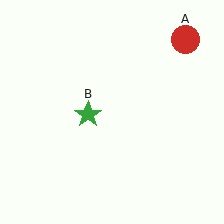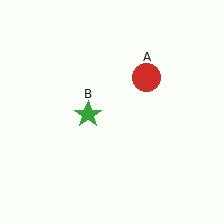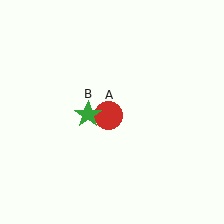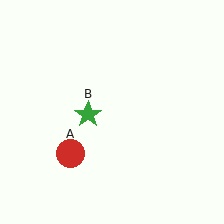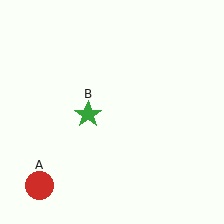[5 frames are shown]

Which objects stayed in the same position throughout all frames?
Green star (object B) remained stationary.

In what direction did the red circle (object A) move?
The red circle (object A) moved down and to the left.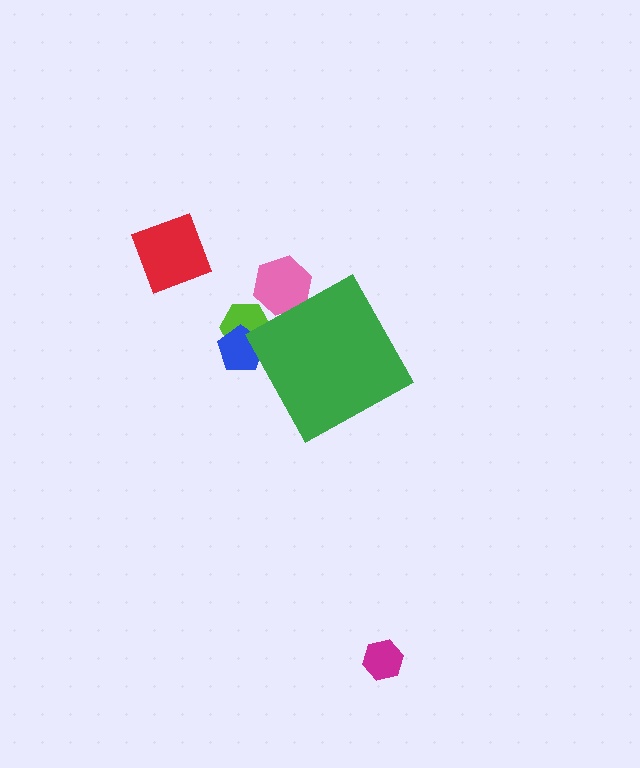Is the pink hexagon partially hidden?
Yes, the pink hexagon is partially hidden behind the green diamond.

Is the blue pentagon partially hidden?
Yes, the blue pentagon is partially hidden behind the green diamond.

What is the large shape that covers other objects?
A green diamond.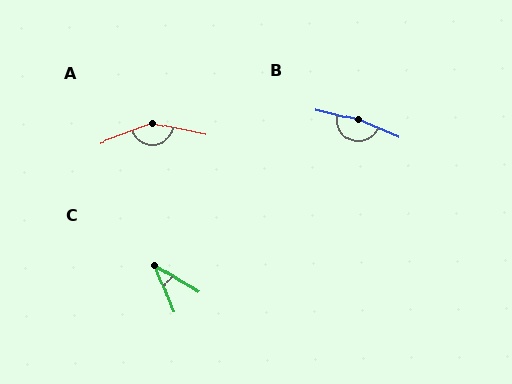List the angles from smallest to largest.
C (36°), A (147°), B (170°).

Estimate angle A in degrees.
Approximately 147 degrees.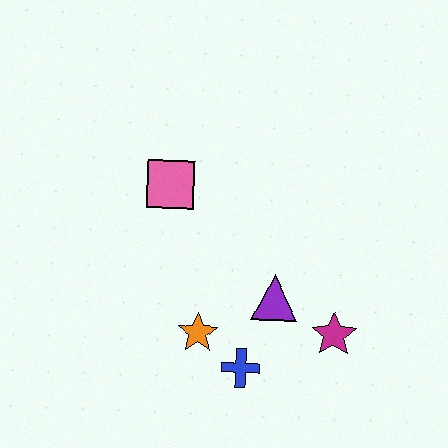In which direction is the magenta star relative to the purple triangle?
The magenta star is to the right of the purple triangle.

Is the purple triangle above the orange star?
Yes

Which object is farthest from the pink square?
The magenta star is farthest from the pink square.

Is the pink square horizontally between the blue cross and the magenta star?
No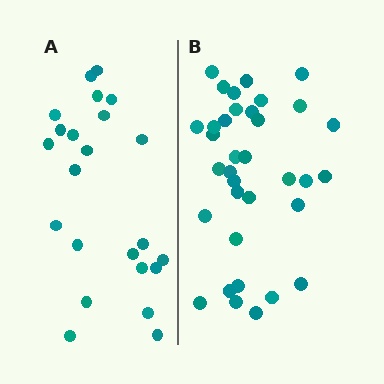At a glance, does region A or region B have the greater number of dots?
Region B (the right region) has more dots.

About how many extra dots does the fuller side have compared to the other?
Region B has roughly 12 or so more dots than region A.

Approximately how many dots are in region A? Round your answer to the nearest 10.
About 20 dots. (The exact count is 23, which rounds to 20.)